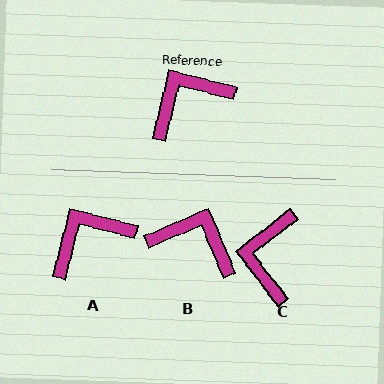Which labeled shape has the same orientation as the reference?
A.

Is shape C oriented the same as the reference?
No, it is off by about 52 degrees.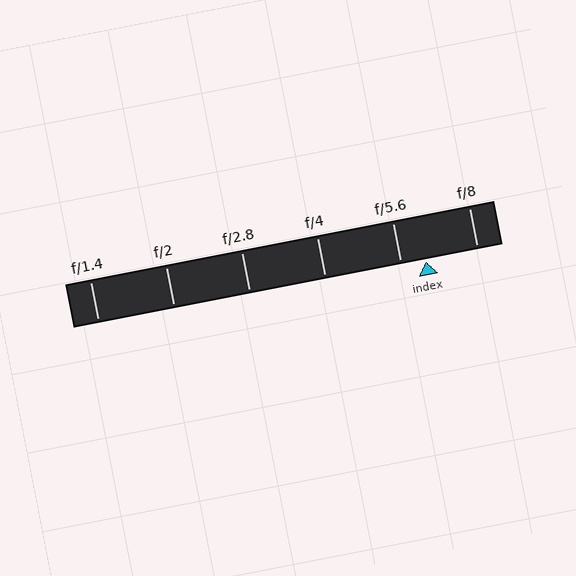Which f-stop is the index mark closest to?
The index mark is closest to f/5.6.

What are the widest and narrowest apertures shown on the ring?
The widest aperture shown is f/1.4 and the narrowest is f/8.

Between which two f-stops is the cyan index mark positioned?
The index mark is between f/5.6 and f/8.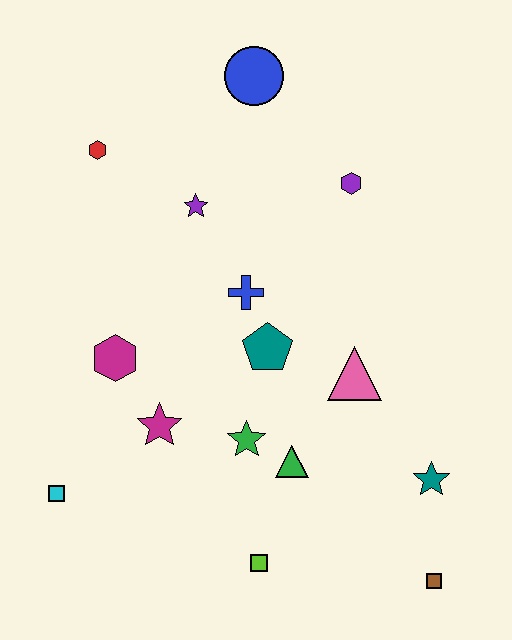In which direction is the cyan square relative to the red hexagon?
The cyan square is below the red hexagon.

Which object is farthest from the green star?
The blue circle is farthest from the green star.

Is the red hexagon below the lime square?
No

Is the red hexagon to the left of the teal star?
Yes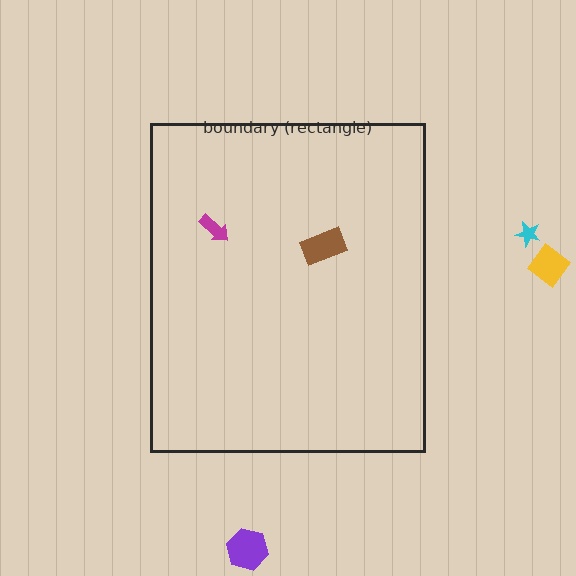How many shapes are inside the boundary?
2 inside, 3 outside.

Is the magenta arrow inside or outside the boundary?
Inside.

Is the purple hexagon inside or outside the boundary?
Outside.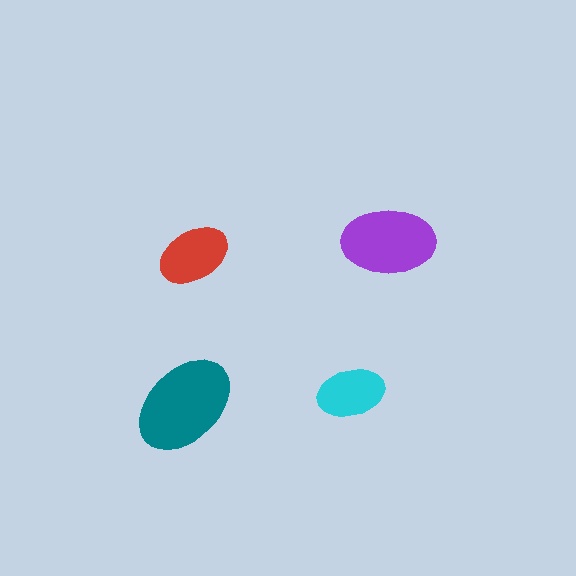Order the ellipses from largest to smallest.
the teal one, the purple one, the red one, the cyan one.